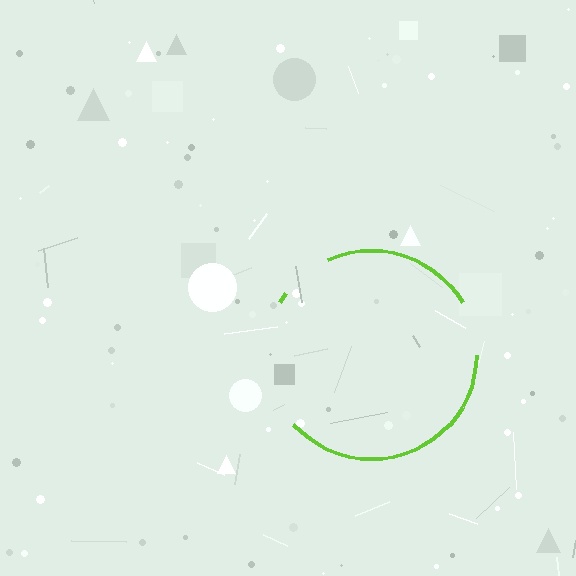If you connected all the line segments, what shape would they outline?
They would outline a circle.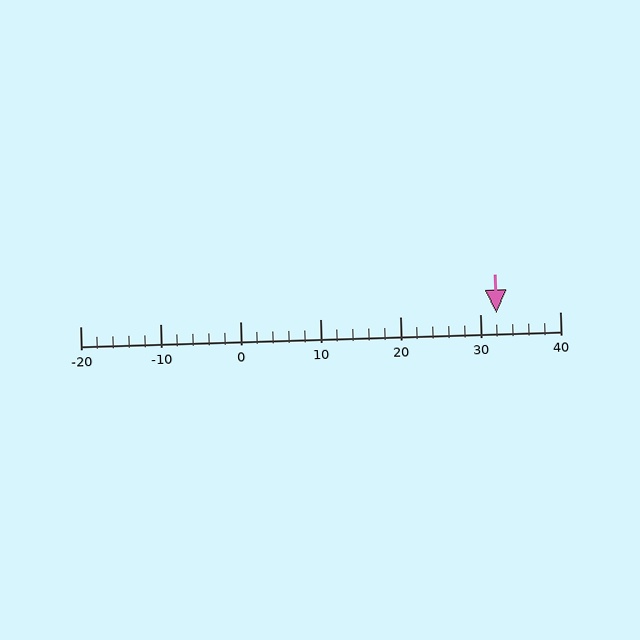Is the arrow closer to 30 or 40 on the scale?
The arrow is closer to 30.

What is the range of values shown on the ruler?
The ruler shows values from -20 to 40.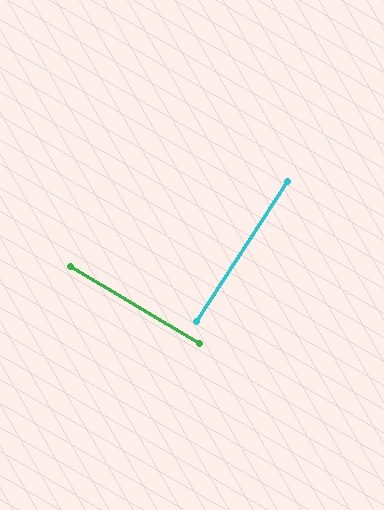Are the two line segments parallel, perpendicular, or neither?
Perpendicular — they meet at approximately 88°.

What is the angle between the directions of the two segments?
Approximately 88 degrees.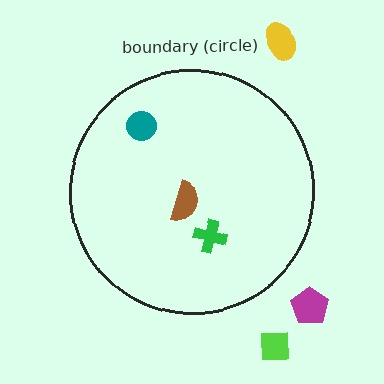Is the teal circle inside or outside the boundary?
Inside.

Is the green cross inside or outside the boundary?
Inside.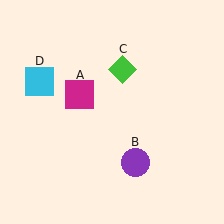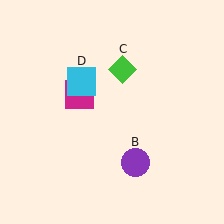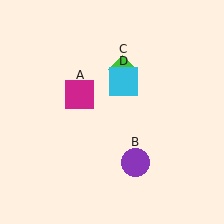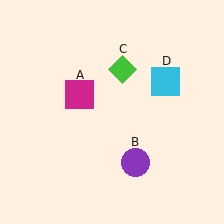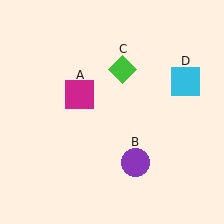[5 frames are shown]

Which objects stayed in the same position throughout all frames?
Magenta square (object A) and purple circle (object B) and green diamond (object C) remained stationary.